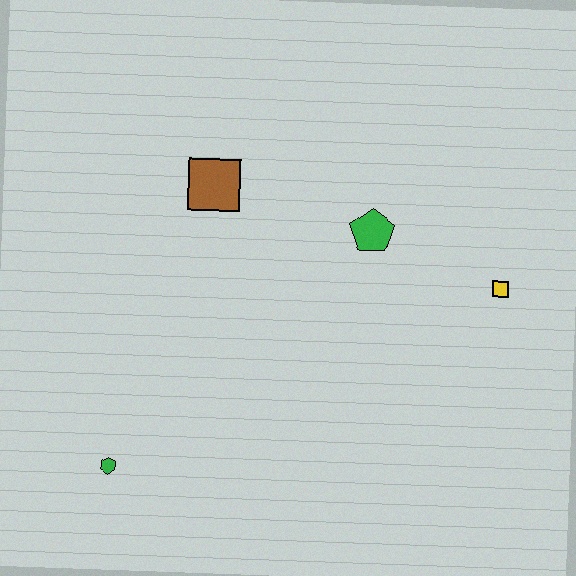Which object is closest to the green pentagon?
The yellow square is closest to the green pentagon.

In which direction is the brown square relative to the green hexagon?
The brown square is above the green hexagon.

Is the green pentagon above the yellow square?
Yes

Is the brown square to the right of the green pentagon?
No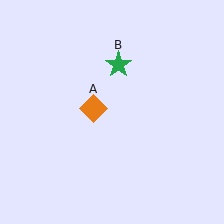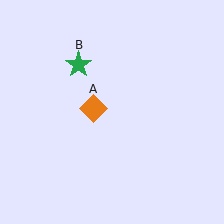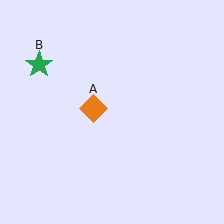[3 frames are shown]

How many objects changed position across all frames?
1 object changed position: green star (object B).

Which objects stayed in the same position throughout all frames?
Orange diamond (object A) remained stationary.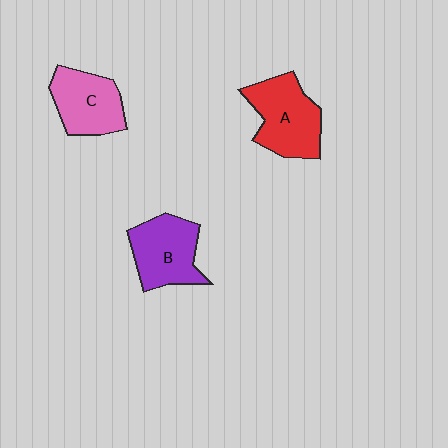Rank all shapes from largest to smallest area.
From largest to smallest: A (red), B (purple), C (pink).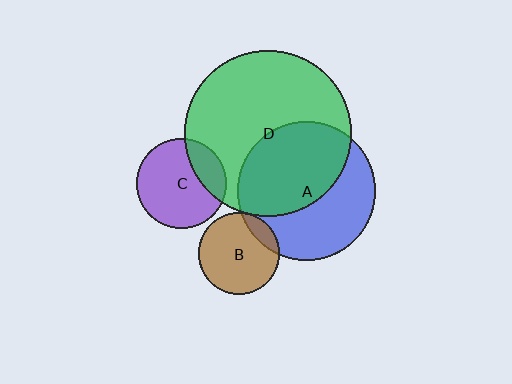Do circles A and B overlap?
Yes.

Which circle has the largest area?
Circle D (green).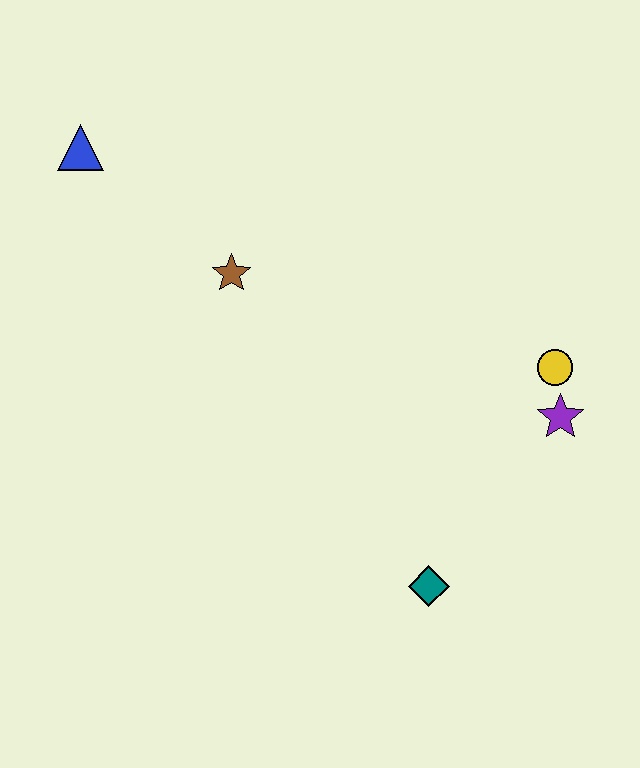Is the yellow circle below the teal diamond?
No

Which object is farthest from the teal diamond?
The blue triangle is farthest from the teal diamond.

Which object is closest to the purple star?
The yellow circle is closest to the purple star.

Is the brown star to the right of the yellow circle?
No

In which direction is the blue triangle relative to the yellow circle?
The blue triangle is to the left of the yellow circle.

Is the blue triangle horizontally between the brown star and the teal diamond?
No